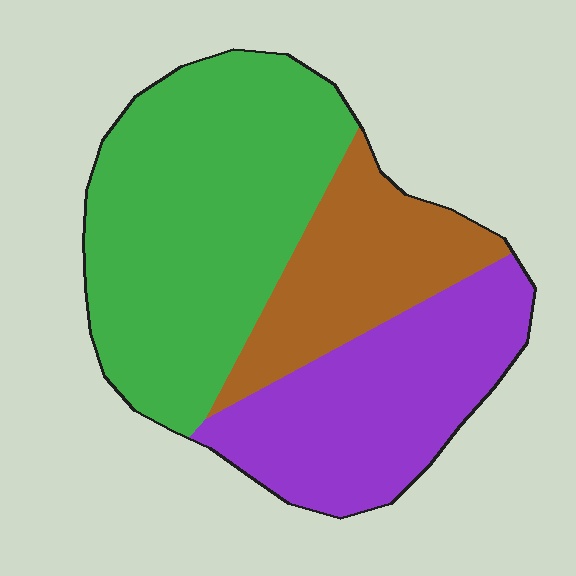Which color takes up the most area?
Green, at roughly 50%.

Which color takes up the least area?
Brown, at roughly 20%.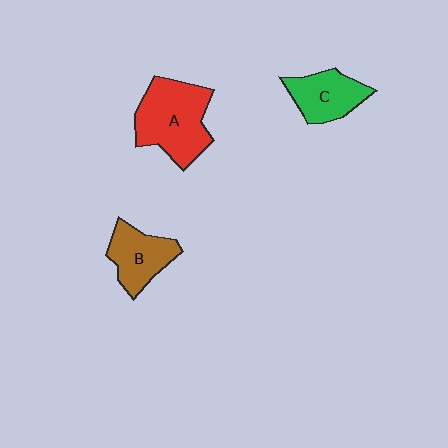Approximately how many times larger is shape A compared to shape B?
Approximately 1.6 times.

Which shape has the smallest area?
Shape C (green).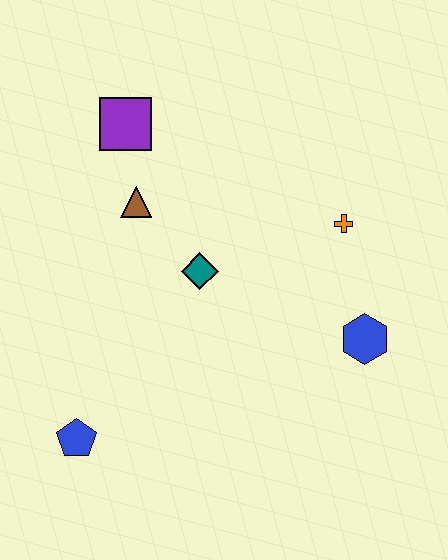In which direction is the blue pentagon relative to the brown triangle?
The blue pentagon is below the brown triangle.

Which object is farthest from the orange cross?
The blue pentagon is farthest from the orange cross.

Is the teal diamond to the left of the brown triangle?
No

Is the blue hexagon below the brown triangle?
Yes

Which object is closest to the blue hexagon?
The orange cross is closest to the blue hexagon.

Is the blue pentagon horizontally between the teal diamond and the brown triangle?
No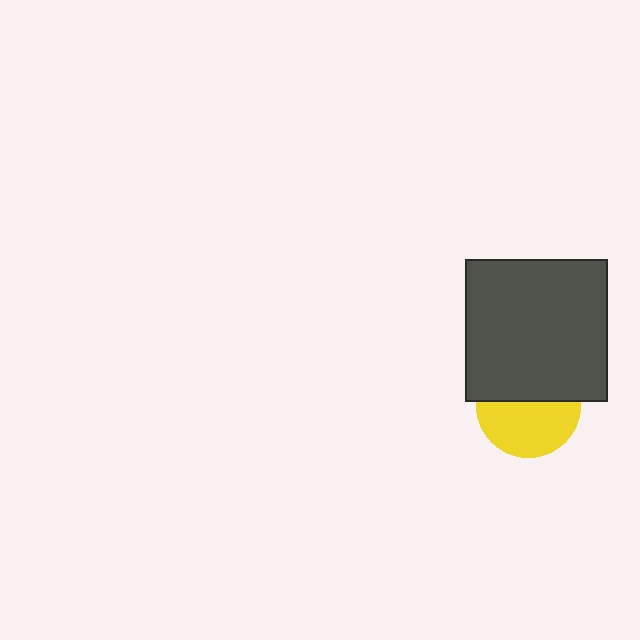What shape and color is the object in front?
The object in front is a dark gray square.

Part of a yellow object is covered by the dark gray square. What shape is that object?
It is a circle.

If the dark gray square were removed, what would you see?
You would see the complete yellow circle.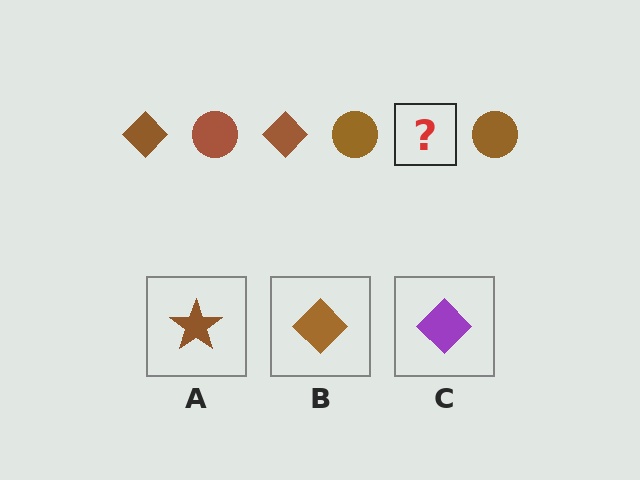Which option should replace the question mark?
Option B.